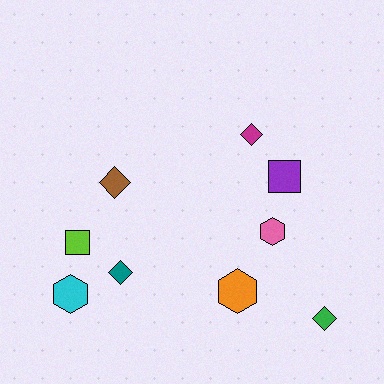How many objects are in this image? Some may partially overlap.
There are 9 objects.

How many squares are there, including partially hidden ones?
There are 2 squares.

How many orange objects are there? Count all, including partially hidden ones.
There is 1 orange object.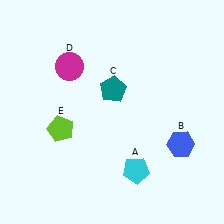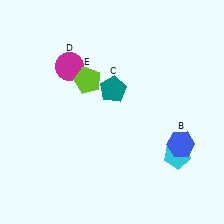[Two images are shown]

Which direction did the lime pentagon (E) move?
The lime pentagon (E) moved up.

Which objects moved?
The objects that moved are: the cyan pentagon (A), the lime pentagon (E).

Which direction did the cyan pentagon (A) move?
The cyan pentagon (A) moved right.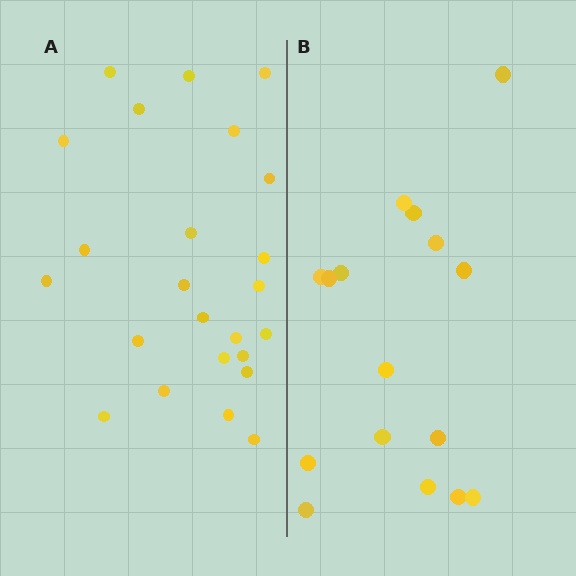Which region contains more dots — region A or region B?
Region A (the left region) has more dots.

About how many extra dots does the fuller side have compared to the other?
Region A has roughly 8 or so more dots than region B.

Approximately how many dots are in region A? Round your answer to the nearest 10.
About 20 dots. (The exact count is 24, which rounds to 20.)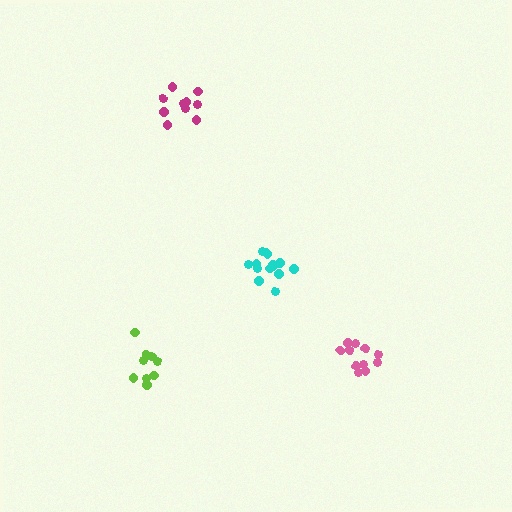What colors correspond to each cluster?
The clusters are colored: lime, cyan, pink, magenta.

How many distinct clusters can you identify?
There are 4 distinct clusters.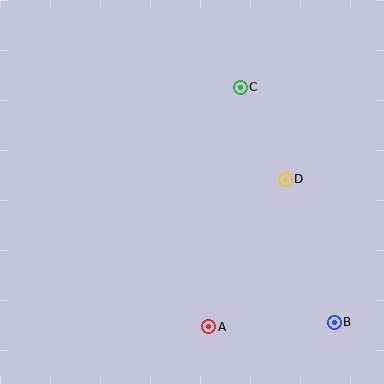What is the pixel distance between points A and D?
The distance between A and D is 166 pixels.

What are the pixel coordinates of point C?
Point C is at (240, 87).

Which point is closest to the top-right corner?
Point C is closest to the top-right corner.